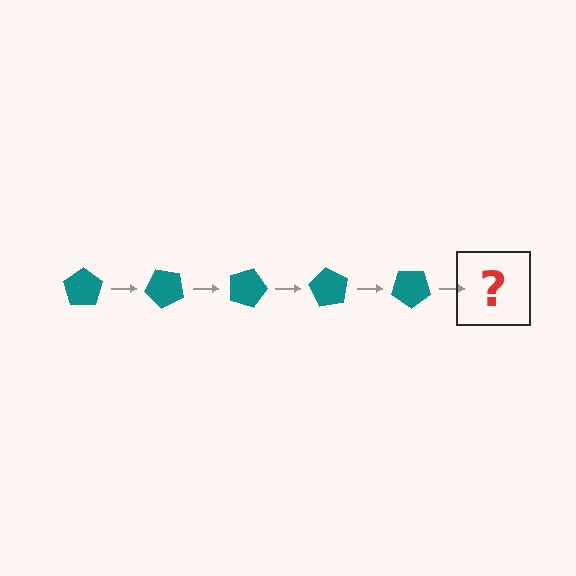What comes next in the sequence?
The next element should be a teal pentagon rotated 225 degrees.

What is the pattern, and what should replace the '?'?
The pattern is that the pentagon rotates 45 degrees each step. The '?' should be a teal pentagon rotated 225 degrees.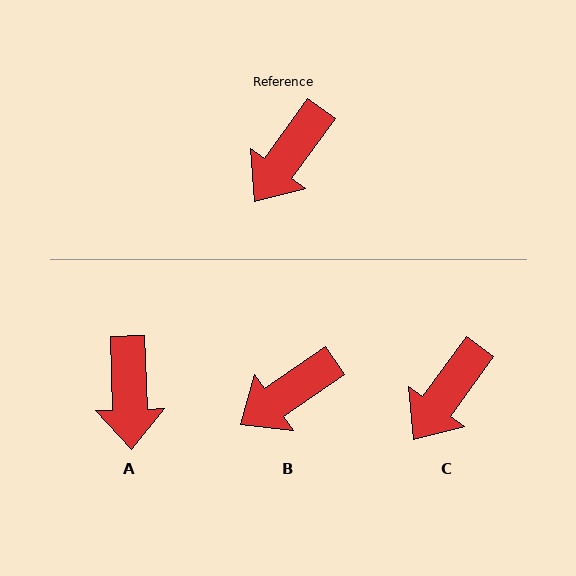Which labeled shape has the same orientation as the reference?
C.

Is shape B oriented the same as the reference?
No, it is off by about 20 degrees.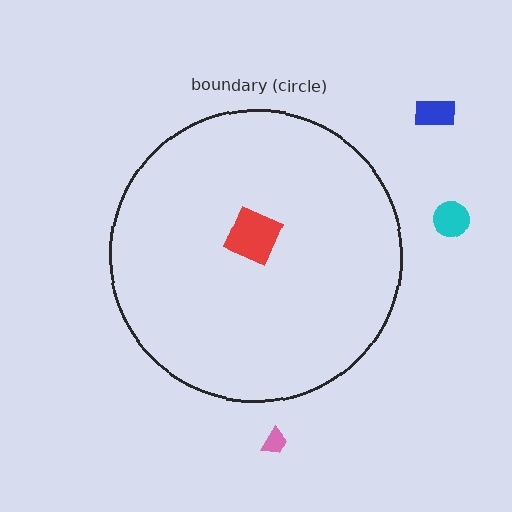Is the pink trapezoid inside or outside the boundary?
Outside.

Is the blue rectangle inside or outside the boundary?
Outside.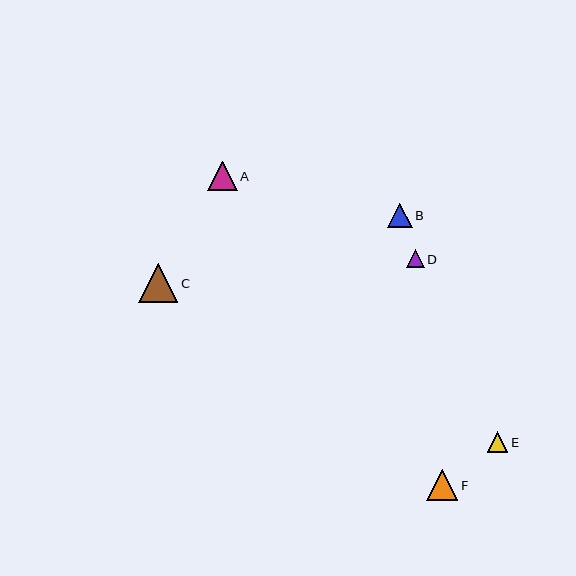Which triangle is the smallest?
Triangle D is the smallest with a size of approximately 17 pixels.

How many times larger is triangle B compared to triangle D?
Triangle B is approximately 1.4 times the size of triangle D.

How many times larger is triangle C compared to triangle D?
Triangle C is approximately 2.3 times the size of triangle D.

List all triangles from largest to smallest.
From largest to smallest: C, F, A, B, E, D.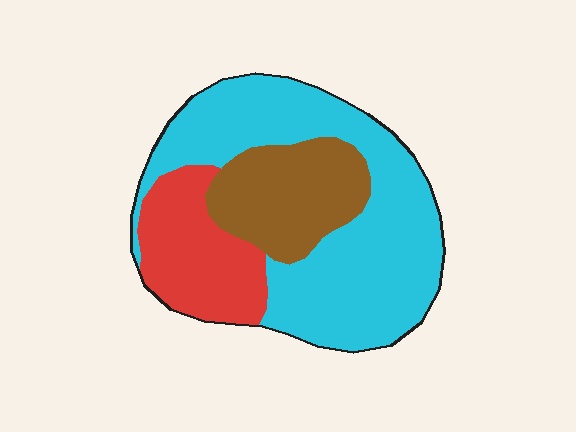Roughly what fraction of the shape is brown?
Brown takes up about one fifth (1/5) of the shape.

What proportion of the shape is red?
Red covers around 20% of the shape.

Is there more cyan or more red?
Cyan.